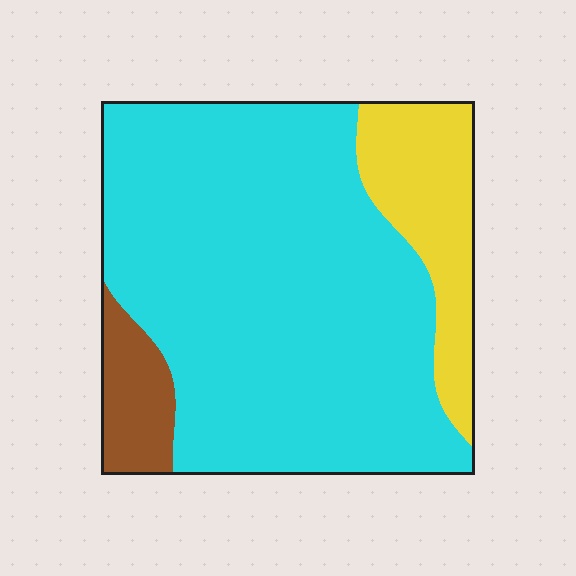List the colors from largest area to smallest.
From largest to smallest: cyan, yellow, brown.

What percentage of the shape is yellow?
Yellow covers around 15% of the shape.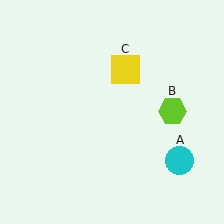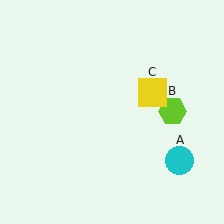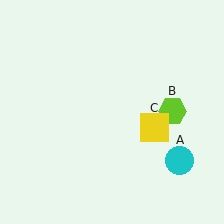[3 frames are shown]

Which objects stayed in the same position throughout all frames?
Cyan circle (object A) and lime hexagon (object B) remained stationary.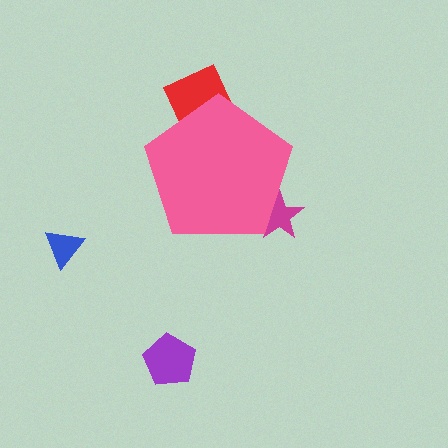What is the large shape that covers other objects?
A pink pentagon.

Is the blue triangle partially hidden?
No, the blue triangle is fully visible.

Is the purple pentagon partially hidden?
No, the purple pentagon is fully visible.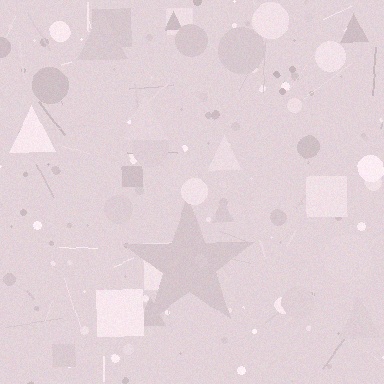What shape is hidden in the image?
A star is hidden in the image.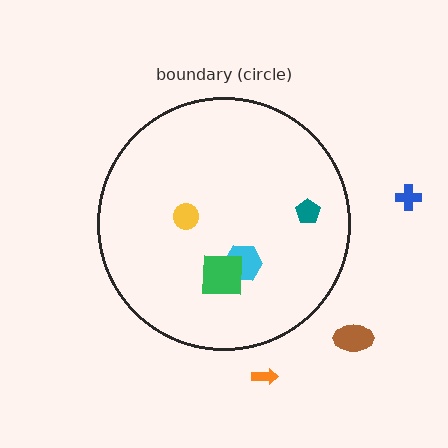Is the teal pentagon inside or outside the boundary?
Inside.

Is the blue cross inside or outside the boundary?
Outside.